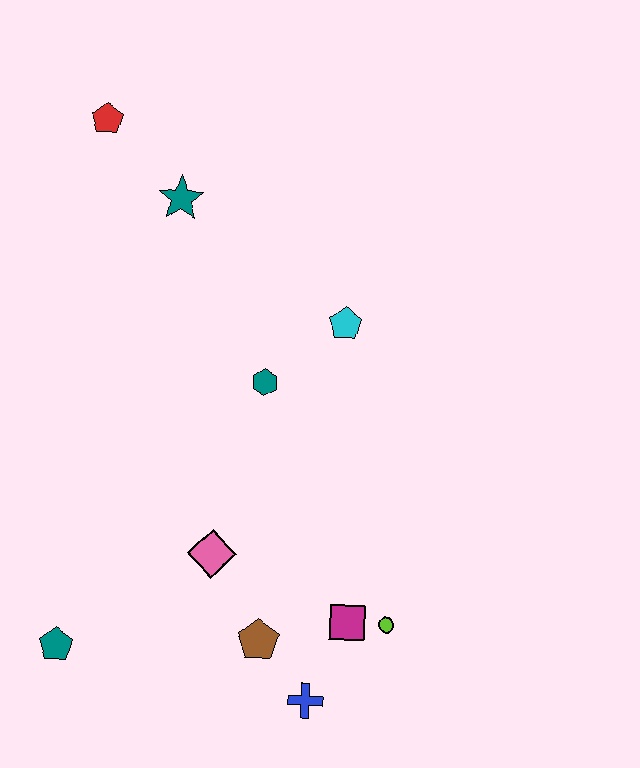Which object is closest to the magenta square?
The lime circle is closest to the magenta square.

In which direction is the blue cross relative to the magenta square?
The blue cross is below the magenta square.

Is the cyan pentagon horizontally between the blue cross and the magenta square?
Yes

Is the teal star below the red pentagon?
Yes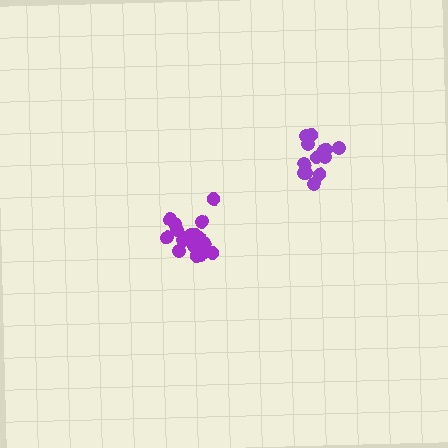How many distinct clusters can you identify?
There are 2 distinct clusters.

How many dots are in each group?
Group 1: 19 dots, Group 2: 14 dots (33 total).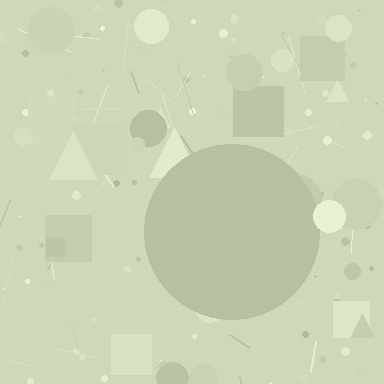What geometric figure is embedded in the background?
A circle is embedded in the background.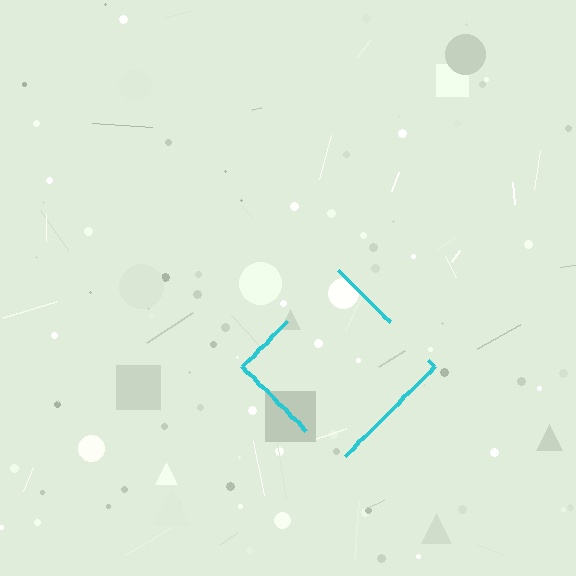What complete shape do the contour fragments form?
The contour fragments form a diamond.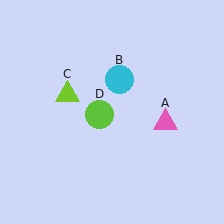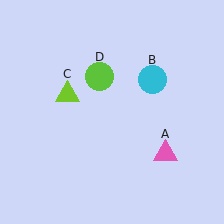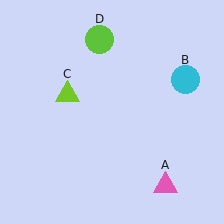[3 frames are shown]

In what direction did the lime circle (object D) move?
The lime circle (object D) moved up.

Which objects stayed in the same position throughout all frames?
Lime triangle (object C) remained stationary.